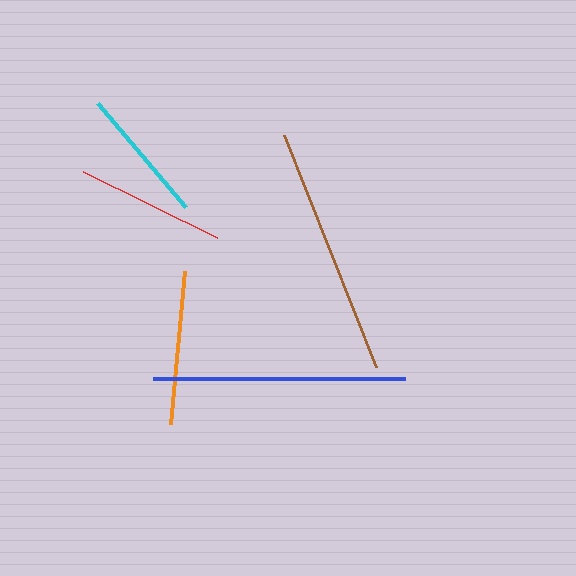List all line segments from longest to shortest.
From longest to shortest: blue, brown, orange, red, cyan.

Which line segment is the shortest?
The cyan line is the shortest at approximately 136 pixels.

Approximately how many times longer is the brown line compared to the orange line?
The brown line is approximately 1.6 times the length of the orange line.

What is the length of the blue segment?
The blue segment is approximately 252 pixels long.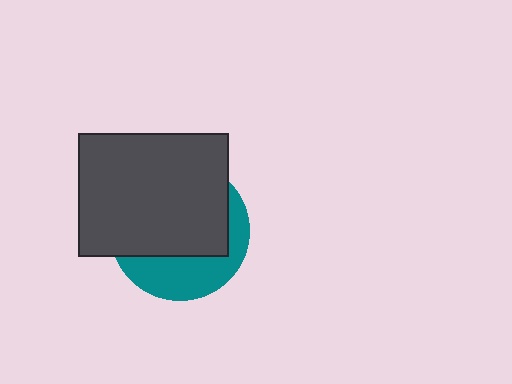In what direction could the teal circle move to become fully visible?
The teal circle could move down. That would shift it out from behind the dark gray rectangle entirely.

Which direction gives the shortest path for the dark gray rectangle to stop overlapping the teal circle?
Moving up gives the shortest separation.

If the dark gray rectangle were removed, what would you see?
You would see the complete teal circle.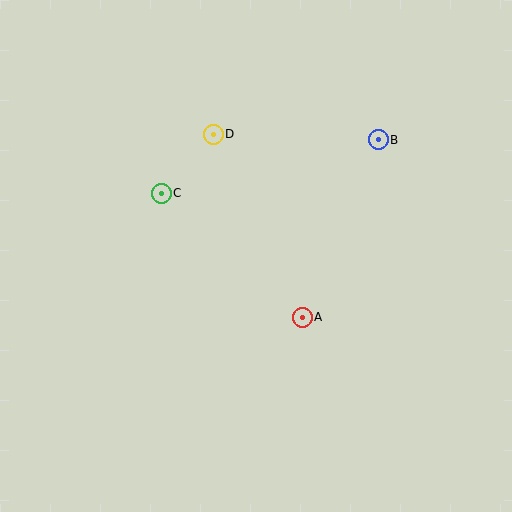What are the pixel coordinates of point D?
Point D is at (213, 134).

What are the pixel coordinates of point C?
Point C is at (161, 193).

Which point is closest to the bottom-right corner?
Point A is closest to the bottom-right corner.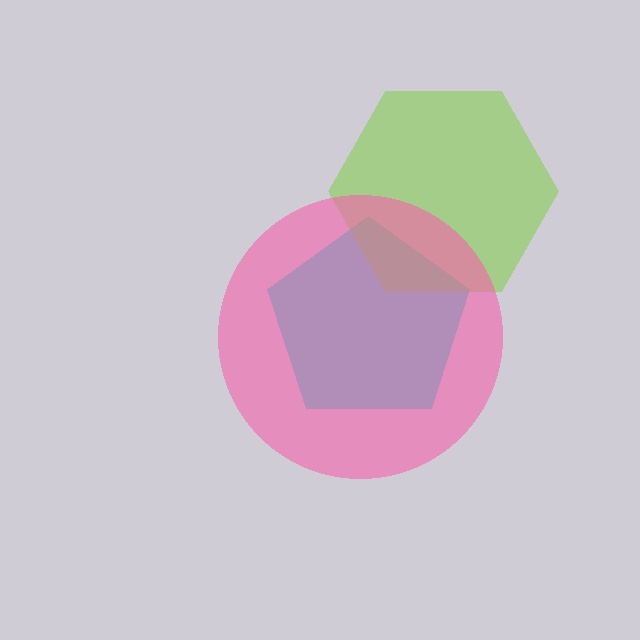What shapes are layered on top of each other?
The layered shapes are: a cyan pentagon, a lime hexagon, a pink circle.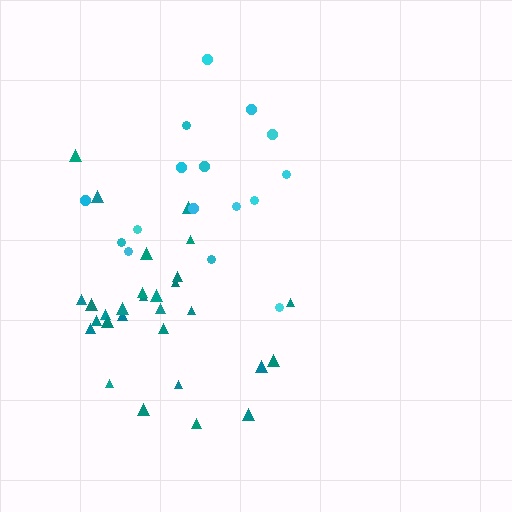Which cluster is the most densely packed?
Teal.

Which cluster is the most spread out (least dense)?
Cyan.